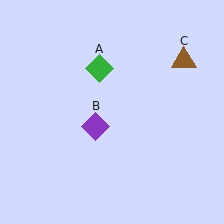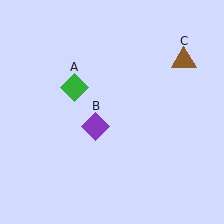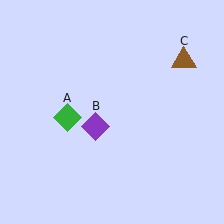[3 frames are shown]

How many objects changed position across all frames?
1 object changed position: green diamond (object A).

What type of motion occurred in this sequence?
The green diamond (object A) rotated counterclockwise around the center of the scene.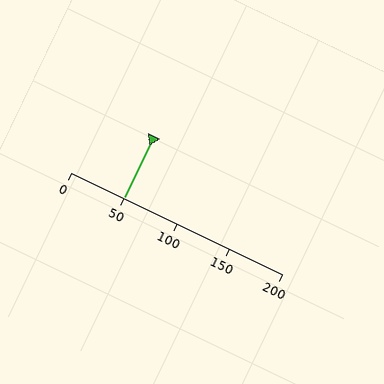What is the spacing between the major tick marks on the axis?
The major ticks are spaced 50 apart.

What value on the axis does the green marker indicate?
The marker indicates approximately 50.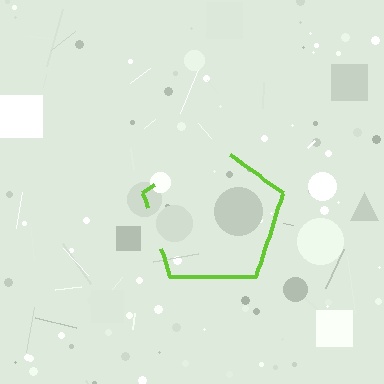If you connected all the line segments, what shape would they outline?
They would outline a pentagon.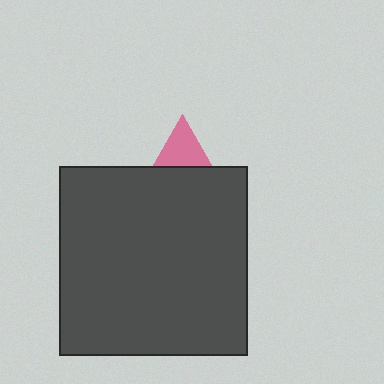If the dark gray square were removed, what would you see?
You would see the complete pink triangle.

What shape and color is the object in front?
The object in front is a dark gray square.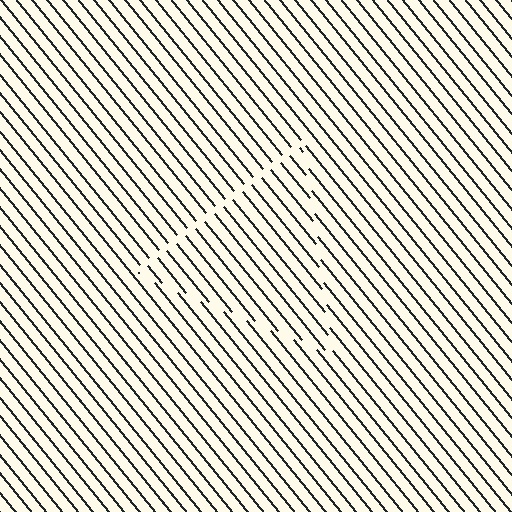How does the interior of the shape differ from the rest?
The interior of the shape contains the same grating, shifted by half a period — the contour is defined by the phase discontinuity where line-ends from the inner and outer gratings abut.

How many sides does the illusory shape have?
3 sides — the line-ends trace a triangle.